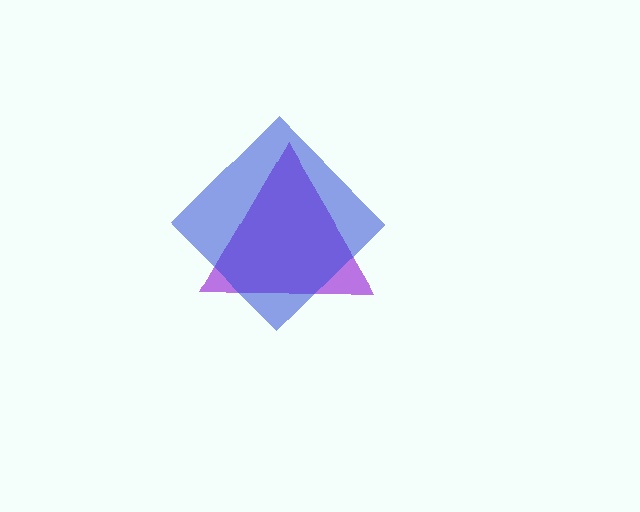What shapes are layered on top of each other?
The layered shapes are: a purple triangle, a blue diamond.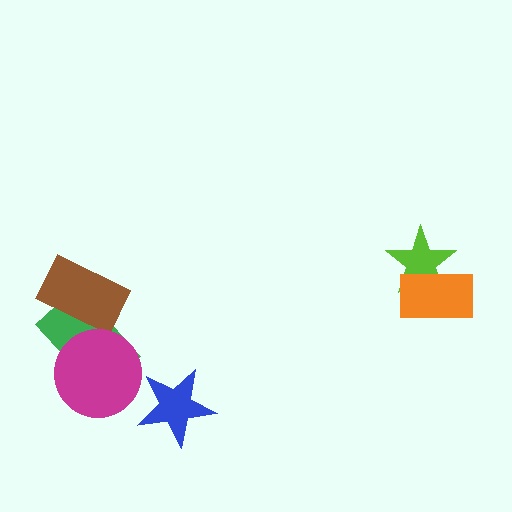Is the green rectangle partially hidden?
Yes, it is partially covered by another shape.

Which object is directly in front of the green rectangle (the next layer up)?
The brown rectangle is directly in front of the green rectangle.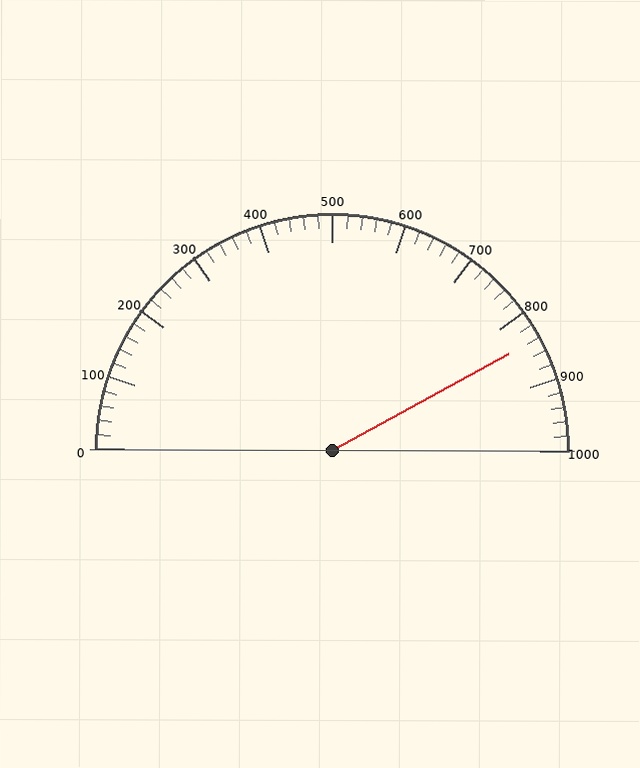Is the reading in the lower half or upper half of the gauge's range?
The reading is in the upper half of the range (0 to 1000).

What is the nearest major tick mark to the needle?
The nearest major tick mark is 800.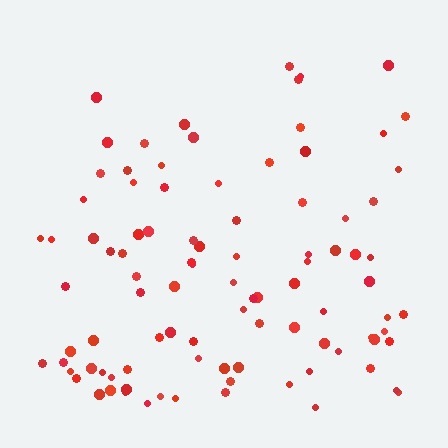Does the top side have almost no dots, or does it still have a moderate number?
Still a moderate number, just noticeably fewer than the bottom.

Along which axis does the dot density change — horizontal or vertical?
Vertical.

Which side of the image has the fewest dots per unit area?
The top.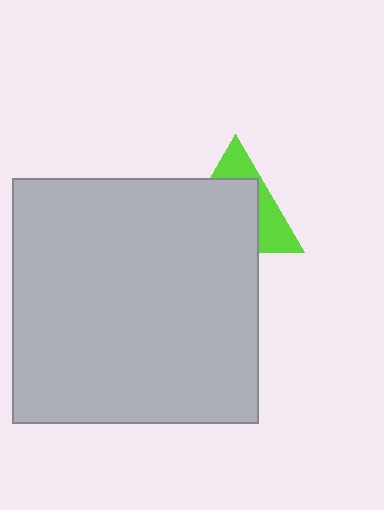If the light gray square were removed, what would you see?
You would see the complete lime triangle.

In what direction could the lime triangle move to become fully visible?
The lime triangle could move up. That would shift it out from behind the light gray square entirely.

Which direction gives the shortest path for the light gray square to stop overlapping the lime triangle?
Moving down gives the shortest separation.